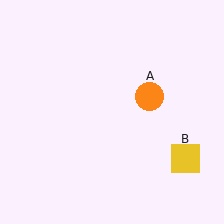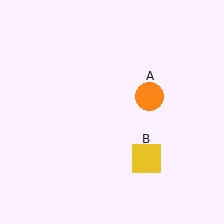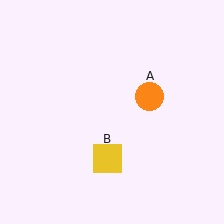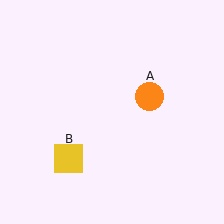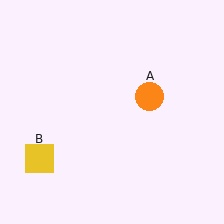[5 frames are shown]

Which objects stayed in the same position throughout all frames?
Orange circle (object A) remained stationary.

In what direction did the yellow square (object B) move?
The yellow square (object B) moved left.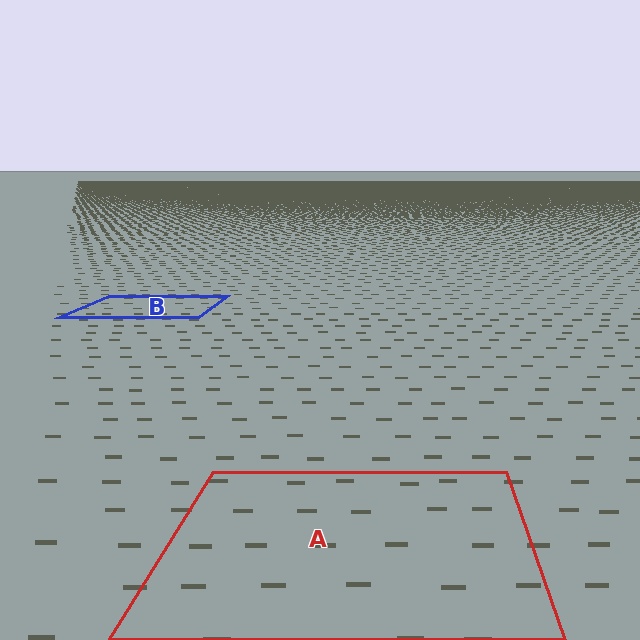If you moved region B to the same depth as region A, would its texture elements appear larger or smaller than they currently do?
They would appear larger. At a closer depth, the same texture elements are projected at a bigger on-screen size.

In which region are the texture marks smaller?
The texture marks are smaller in region B, because it is farther away.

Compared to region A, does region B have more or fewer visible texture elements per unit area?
Region B has more texture elements per unit area — they are packed more densely because it is farther away.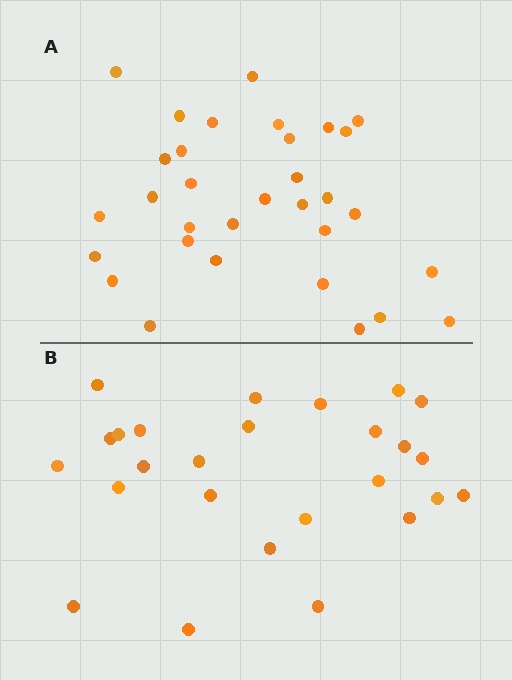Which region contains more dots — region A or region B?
Region A (the top region) has more dots.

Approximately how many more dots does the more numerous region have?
Region A has about 6 more dots than region B.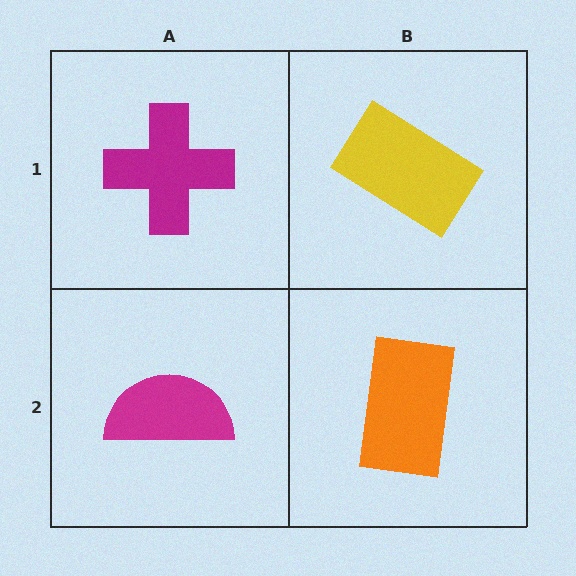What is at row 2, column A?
A magenta semicircle.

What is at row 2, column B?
An orange rectangle.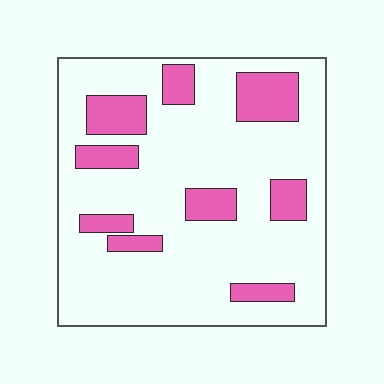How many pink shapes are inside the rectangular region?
9.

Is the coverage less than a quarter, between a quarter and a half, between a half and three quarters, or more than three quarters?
Less than a quarter.